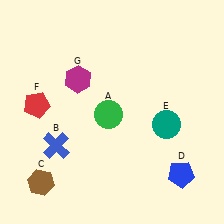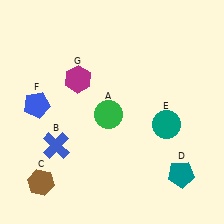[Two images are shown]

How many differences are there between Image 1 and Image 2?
There are 2 differences between the two images.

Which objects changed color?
D changed from blue to teal. F changed from red to blue.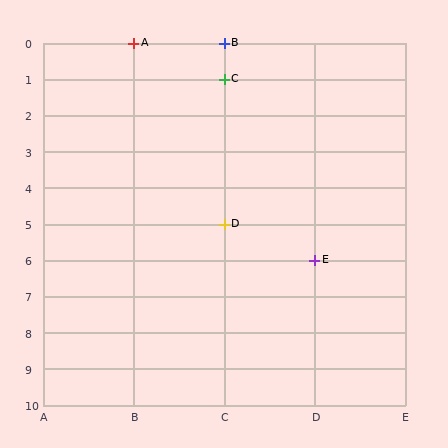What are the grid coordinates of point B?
Point B is at grid coordinates (C, 0).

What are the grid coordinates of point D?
Point D is at grid coordinates (C, 5).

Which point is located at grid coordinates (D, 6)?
Point E is at (D, 6).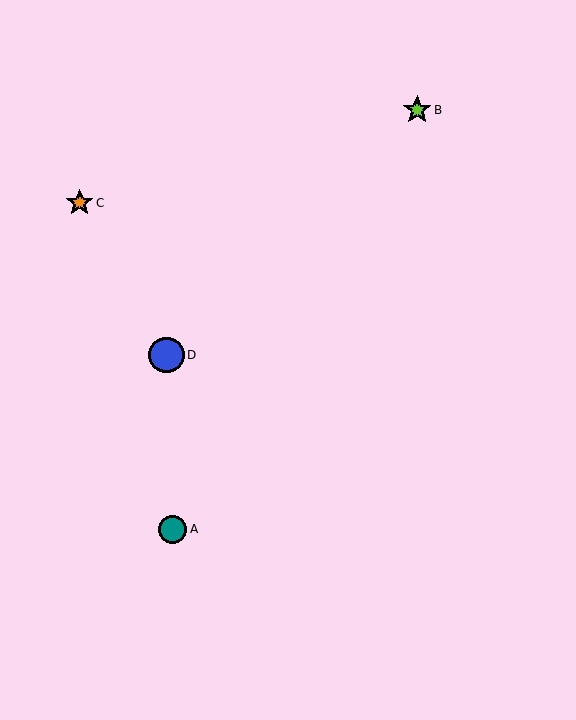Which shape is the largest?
The blue circle (labeled D) is the largest.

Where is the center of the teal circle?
The center of the teal circle is at (173, 530).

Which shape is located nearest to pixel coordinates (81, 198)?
The orange star (labeled C) at (80, 203) is nearest to that location.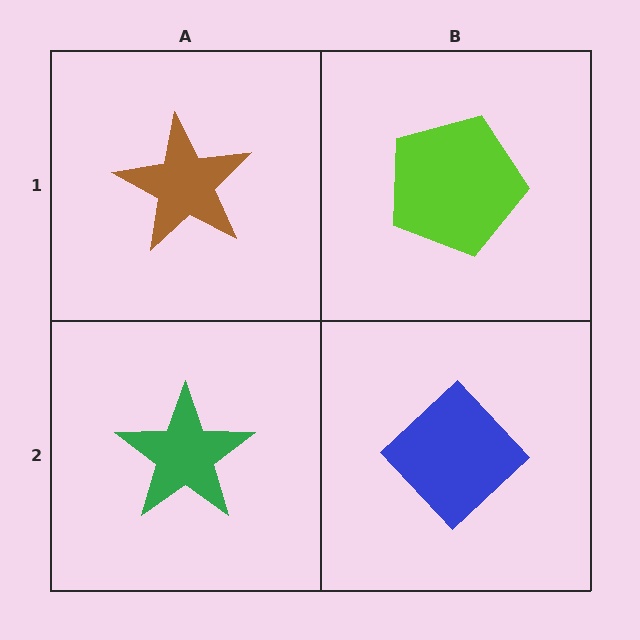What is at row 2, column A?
A green star.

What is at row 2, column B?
A blue diamond.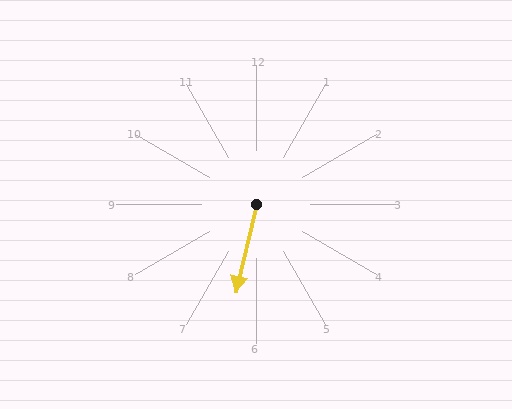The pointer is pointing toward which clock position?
Roughly 6 o'clock.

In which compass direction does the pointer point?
South.